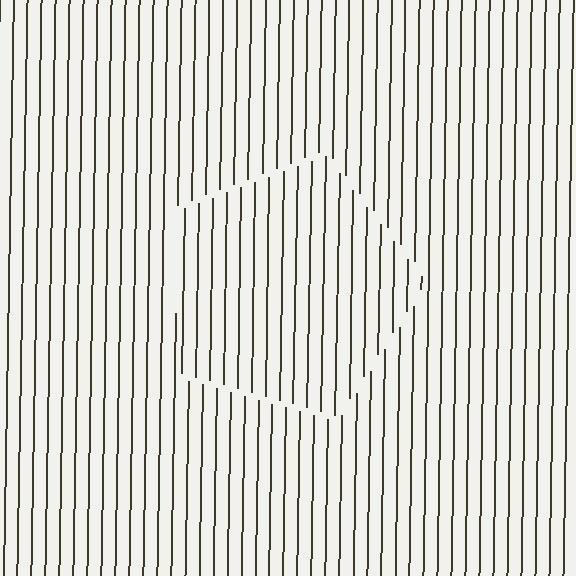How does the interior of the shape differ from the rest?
The interior of the shape contains the same grating, shifted by half a period — the contour is defined by the phase discontinuity where line-ends from the inner and outer gratings abut.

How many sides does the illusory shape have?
5 sides — the line-ends trace a pentagon.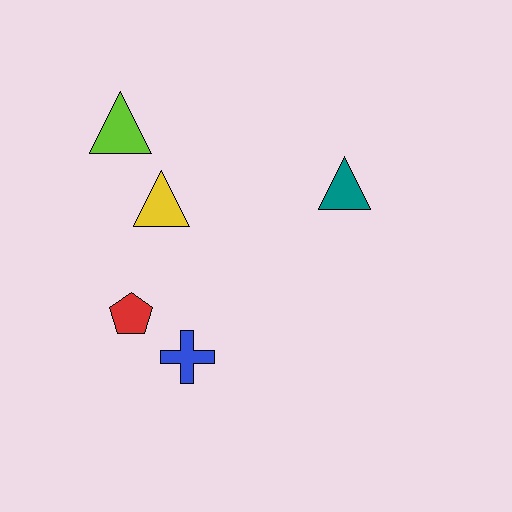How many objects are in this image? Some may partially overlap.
There are 5 objects.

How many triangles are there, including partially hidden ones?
There are 3 triangles.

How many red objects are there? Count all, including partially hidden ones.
There is 1 red object.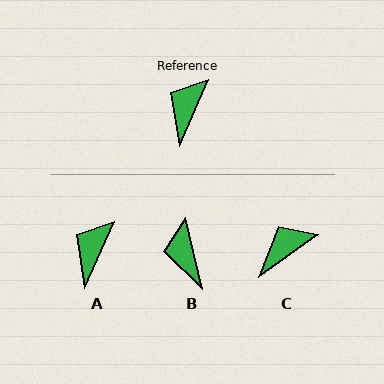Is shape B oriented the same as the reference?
No, it is off by about 37 degrees.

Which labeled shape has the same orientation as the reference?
A.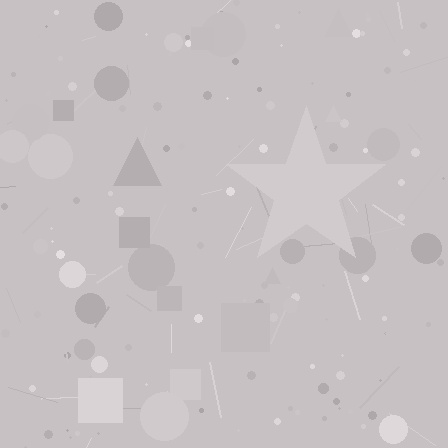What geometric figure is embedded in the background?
A star is embedded in the background.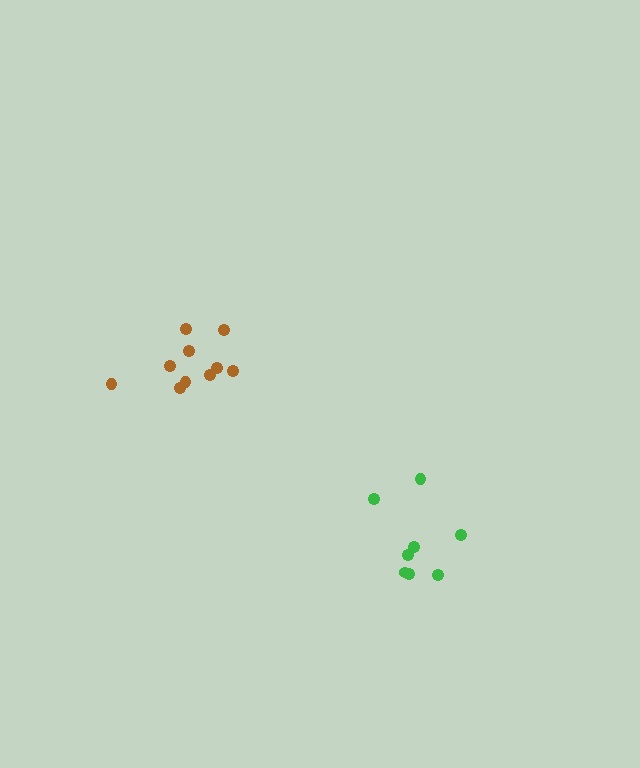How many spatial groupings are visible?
There are 2 spatial groupings.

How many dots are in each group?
Group 1: 8 dots, Group 2: 10 dots (18 total).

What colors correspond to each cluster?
The clusters are colored: green, brown.